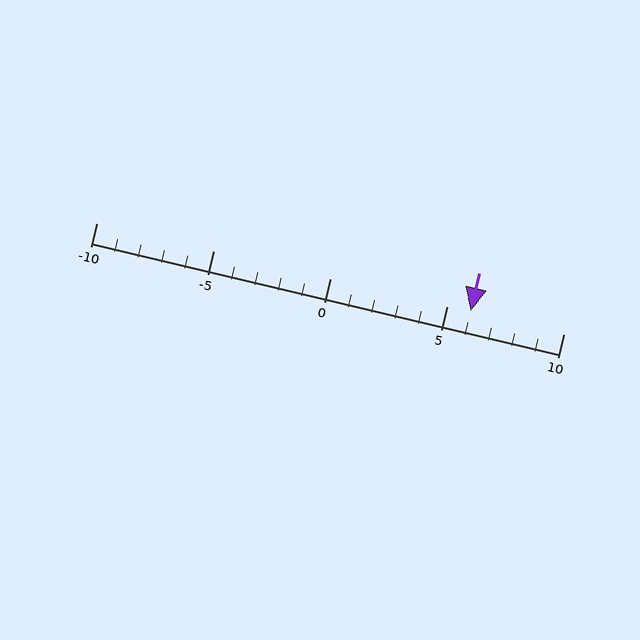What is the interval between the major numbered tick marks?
The major tick marks are spaced 5 units apart.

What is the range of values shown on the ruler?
The ruler shows values from -10 to 10.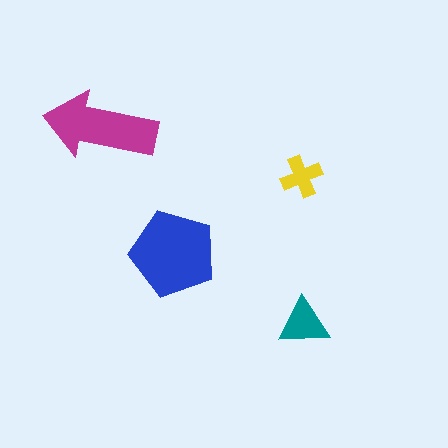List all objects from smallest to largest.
The yellow cross, the teal triangle, the magenta arrow, the blue pentagon.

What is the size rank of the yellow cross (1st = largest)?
4th.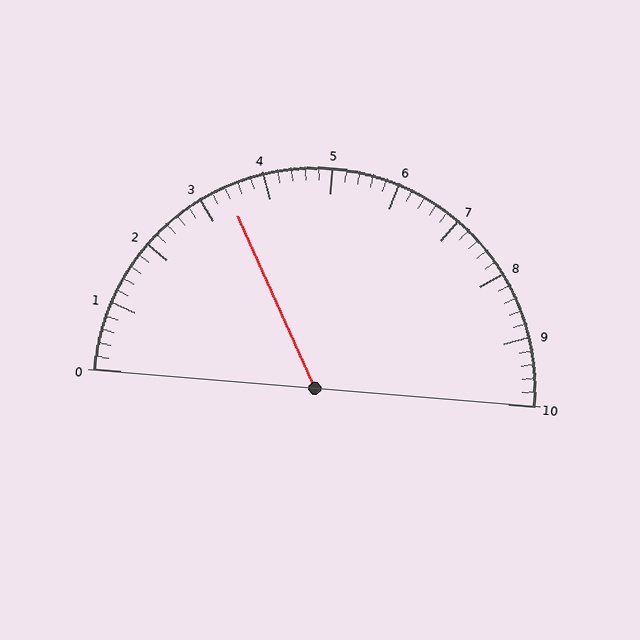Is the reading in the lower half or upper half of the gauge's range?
The reading is in the lower half of the range (0 to 10).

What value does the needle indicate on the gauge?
The needle indicates approximately 3.4.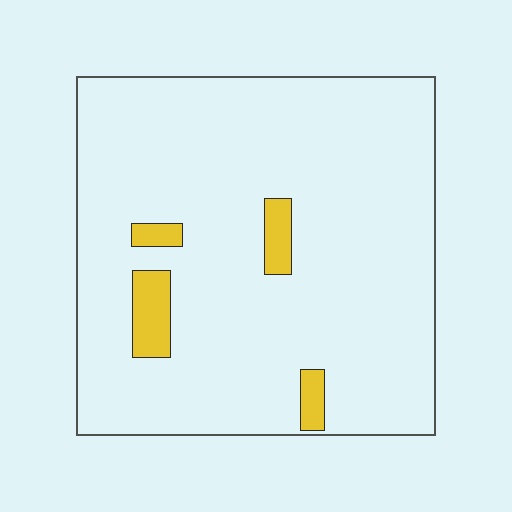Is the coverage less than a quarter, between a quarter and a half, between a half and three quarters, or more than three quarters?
Less than a quarter.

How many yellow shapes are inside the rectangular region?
4.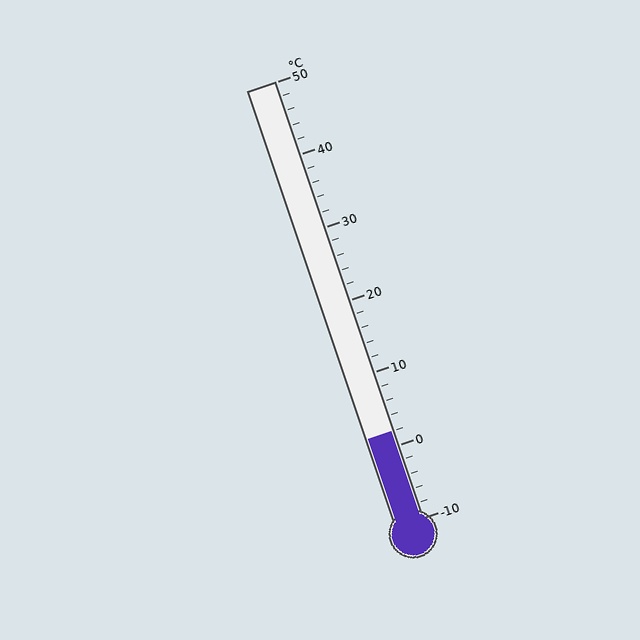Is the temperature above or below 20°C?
The temperature is below 20°C.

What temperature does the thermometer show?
The thermometer shows approximately 2°C.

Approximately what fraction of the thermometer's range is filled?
The thermometer is filled to approximately 20% of its range.